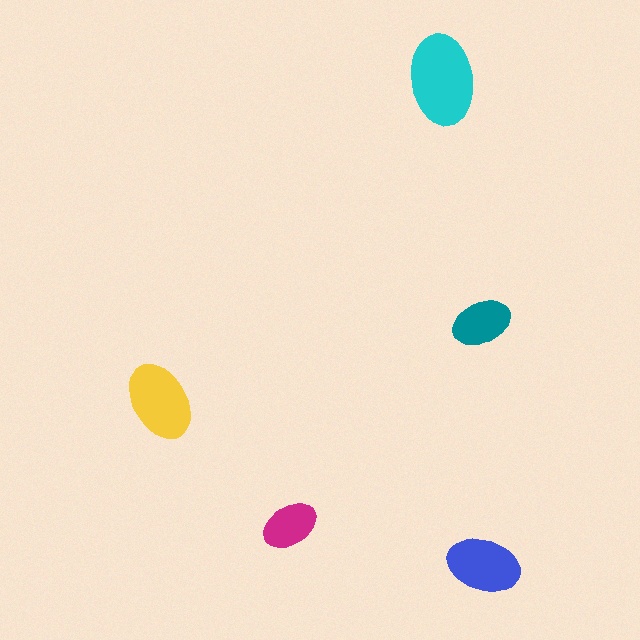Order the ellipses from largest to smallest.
the cyan one, the yellow one, the blue one, the teal one, the magenta one.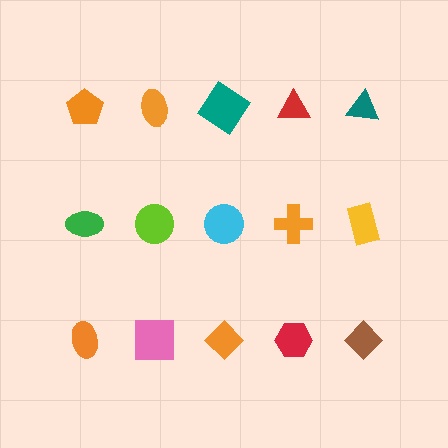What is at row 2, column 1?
A green ellipse.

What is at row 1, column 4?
A red triangle.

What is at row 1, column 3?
A teal diamond.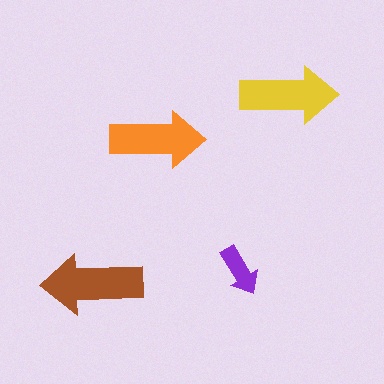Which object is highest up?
The yellow arrow is topmost.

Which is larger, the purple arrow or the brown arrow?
The brown one.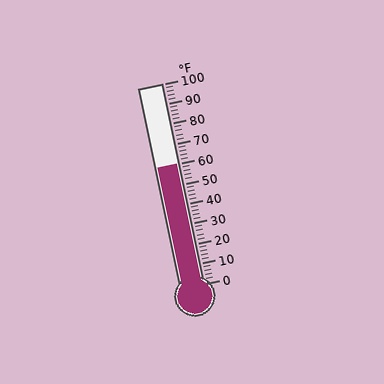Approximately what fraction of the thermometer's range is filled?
The thermometer is filled to approximately 60% of its range.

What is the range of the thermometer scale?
The thermometer scale ranges from 0°F to 100°F.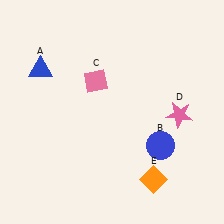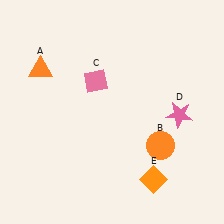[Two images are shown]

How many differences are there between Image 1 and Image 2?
There are 2 differences between the two images.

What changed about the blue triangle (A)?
In Image 1, A is blue. In Image 2, it changed to orange.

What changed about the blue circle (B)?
In Image 1, B is blue. In Image 2, it changed to orange.